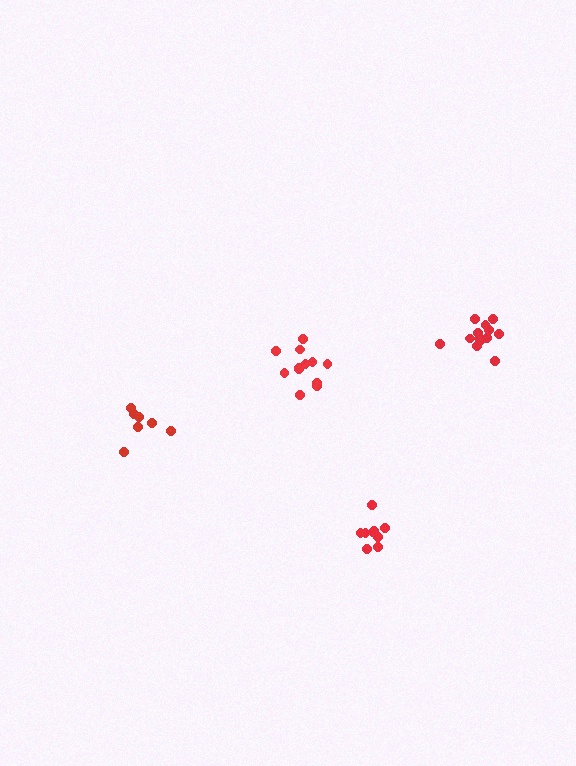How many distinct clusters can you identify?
There are 4 distinct clusters.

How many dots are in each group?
Group 1: 9 dots, Group 2: 13 dots, Group 3: 12 dots, Group 4: 7 dots (41 total).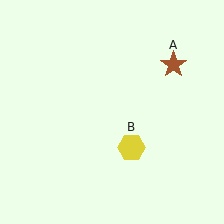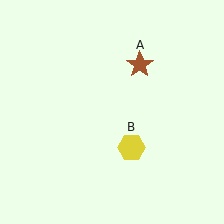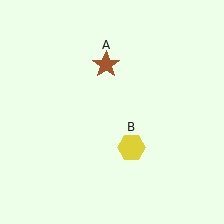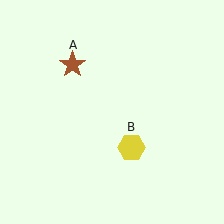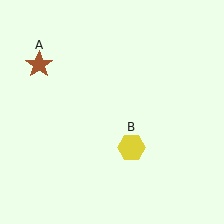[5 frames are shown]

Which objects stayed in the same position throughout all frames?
Yellow hexagon (object B) remained stationary.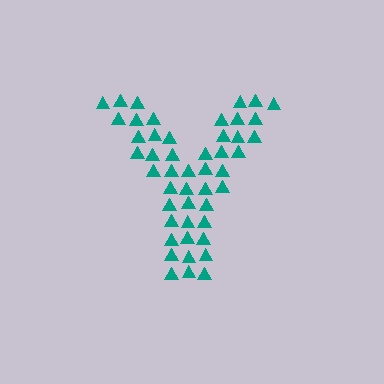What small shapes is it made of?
It is made of small triangles.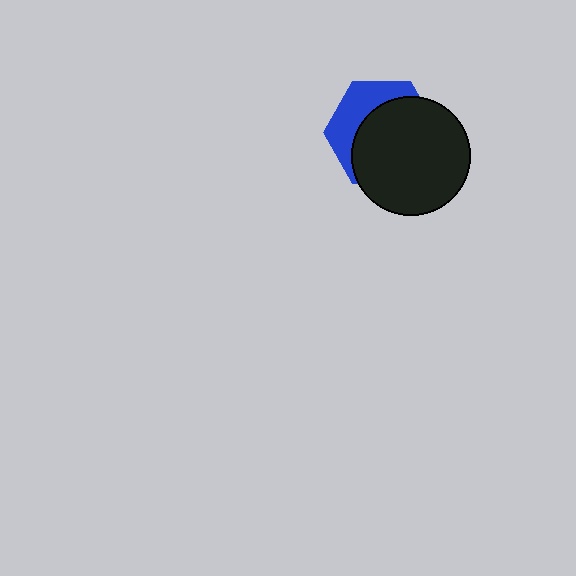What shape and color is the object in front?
The object in front is a black circle.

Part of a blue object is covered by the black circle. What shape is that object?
It is a hexagon.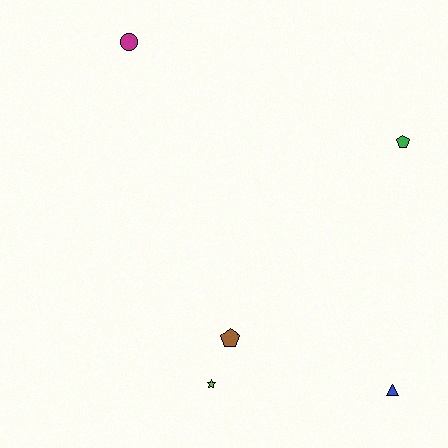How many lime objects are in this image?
There is 1 lime object.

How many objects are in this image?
There are 5 objects.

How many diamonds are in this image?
There are no diamonds.